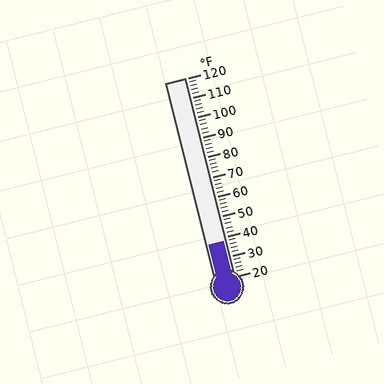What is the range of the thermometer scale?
The thermometer scale ranges from 20°F to 120°F.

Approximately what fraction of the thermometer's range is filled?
The thermometer is filled to approximately 20% of its range.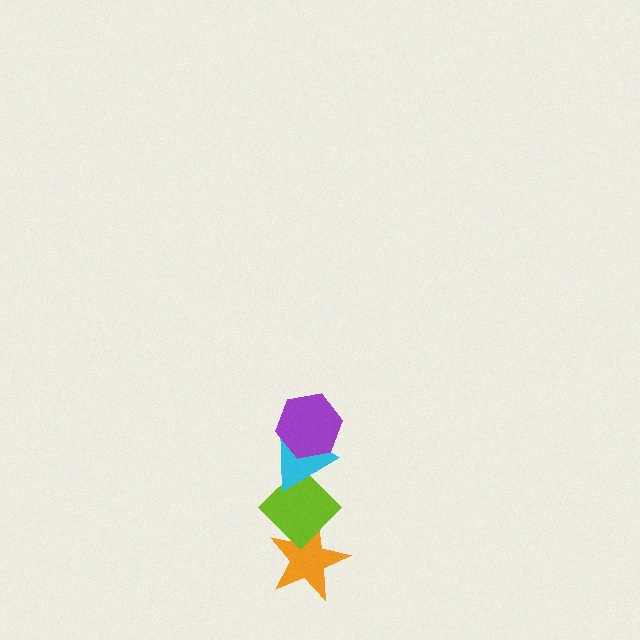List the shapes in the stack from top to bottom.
From top to bottom: the purple hexagon, the cyan triangle, the lime diamond, the orange star.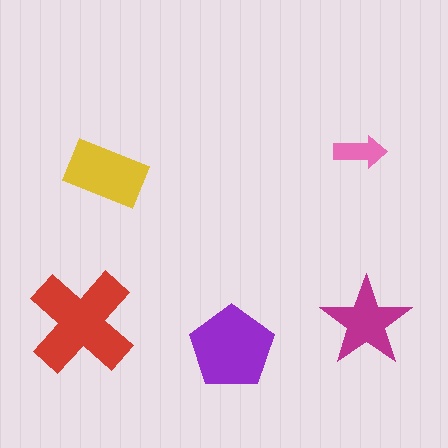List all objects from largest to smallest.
The red cross, the purple pentagon, the yellow rectangle, the magenta star, the pink arrow.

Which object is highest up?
The pink arrow is topmost.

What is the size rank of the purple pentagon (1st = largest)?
2nd.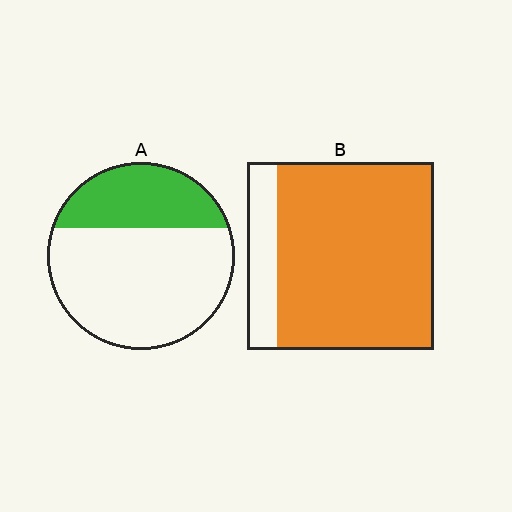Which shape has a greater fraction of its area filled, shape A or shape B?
Shape B.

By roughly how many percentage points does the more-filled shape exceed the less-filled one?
By roughly 55 percentage points (B over A).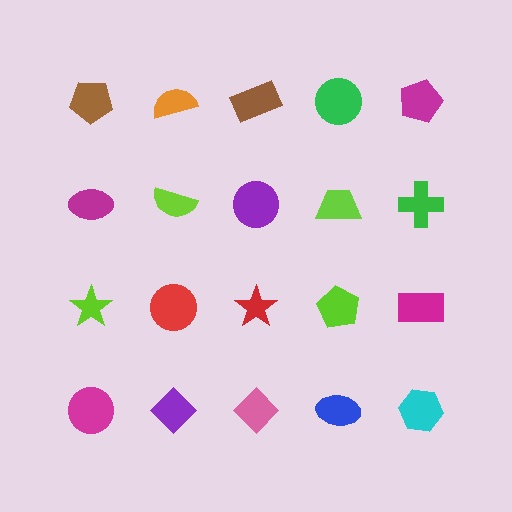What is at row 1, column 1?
A brown pentagon.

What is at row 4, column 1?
A magenta circle.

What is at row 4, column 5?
A cyan hexagon.